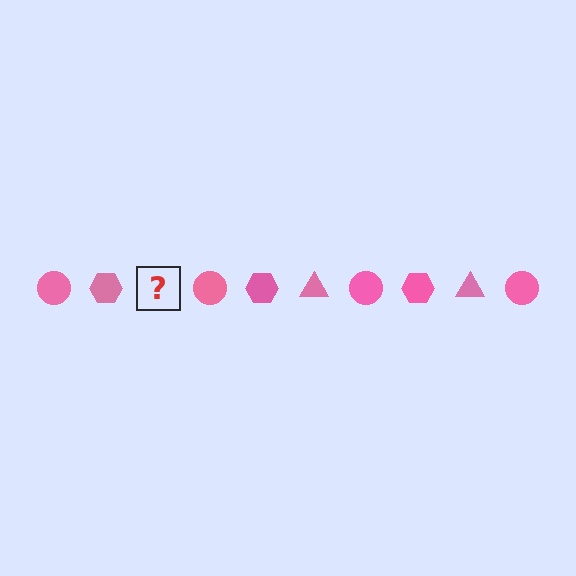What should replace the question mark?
The question mark should be replaced with a pink triangle.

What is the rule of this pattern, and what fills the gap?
The rule is that the pattern cycles through circle, hexagon, triangle shapes in pink. The gap should be filled with a pink triangle.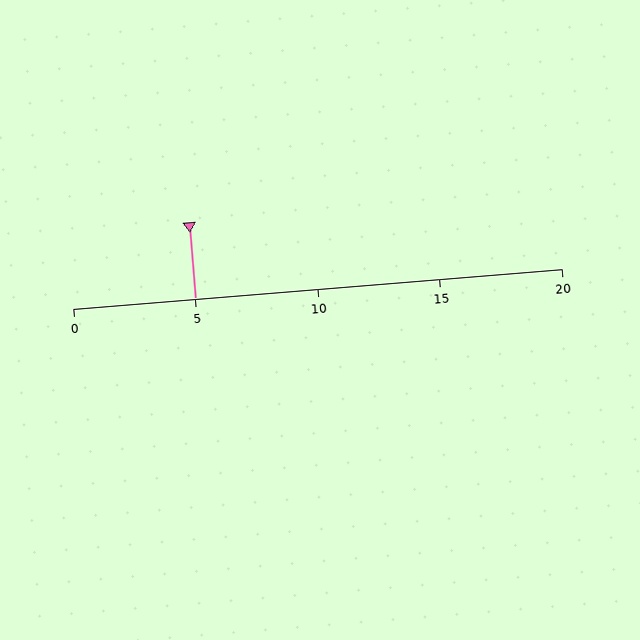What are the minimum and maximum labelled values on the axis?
The axis runs from 0 to 20.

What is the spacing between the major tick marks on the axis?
The major ticks are spaced 5 apart.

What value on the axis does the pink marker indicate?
The marker indicates approximately 5.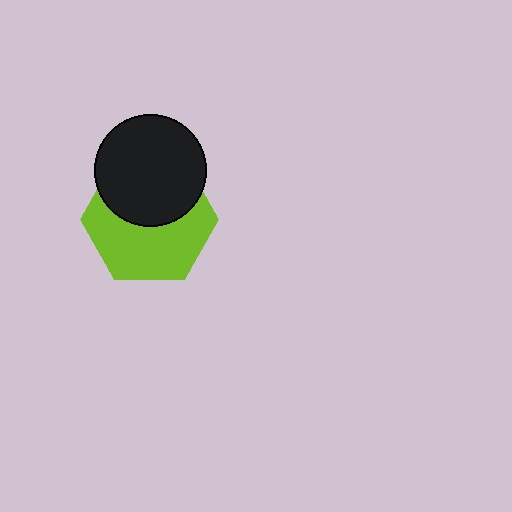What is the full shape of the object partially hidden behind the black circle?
The partially hidden object is a lime hexagon.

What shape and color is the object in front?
The object in front is a black circle.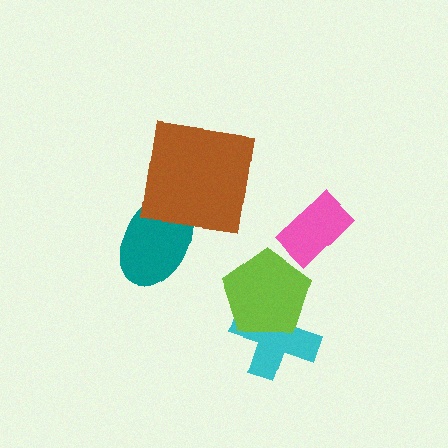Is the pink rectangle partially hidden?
No, no other shape covers it.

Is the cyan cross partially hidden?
Yes, it is partially covered by another shape.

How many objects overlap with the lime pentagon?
1 object overlaps with the lime pentagon.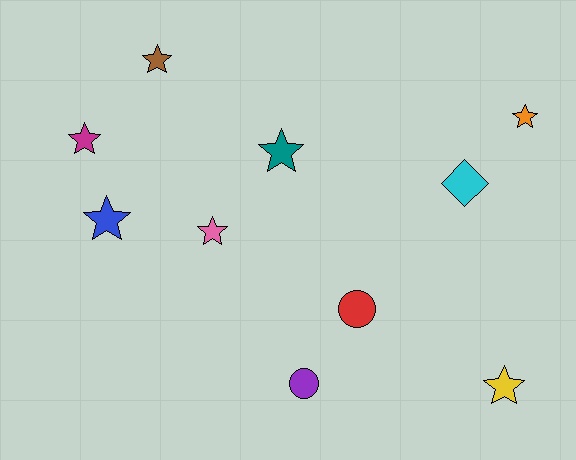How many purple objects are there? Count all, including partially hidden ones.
There is 1 purple object.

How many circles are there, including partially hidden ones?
There are 2 circles.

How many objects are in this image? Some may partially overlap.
There are 10 objects.